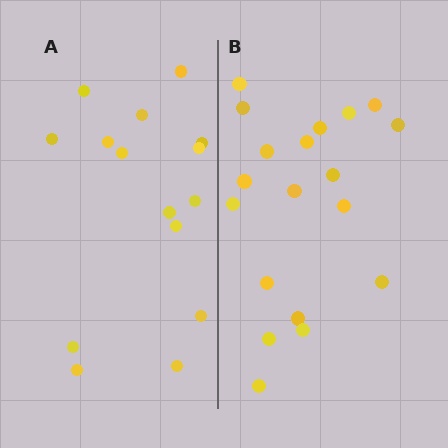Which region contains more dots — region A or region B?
Region B (the right region) has more dots.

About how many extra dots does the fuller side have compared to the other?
Region B has about 4 more dots than region A.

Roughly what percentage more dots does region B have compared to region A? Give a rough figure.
About 25% more.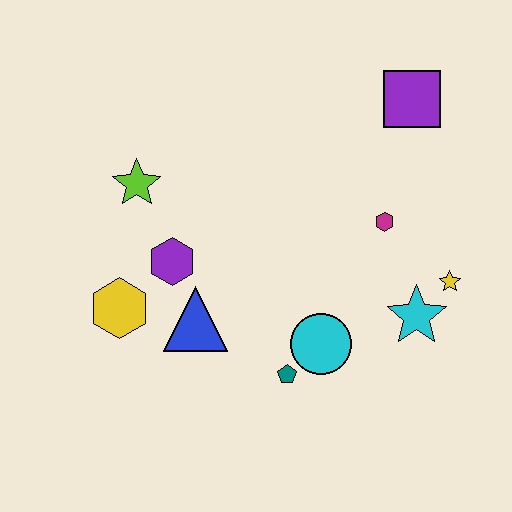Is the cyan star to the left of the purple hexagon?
No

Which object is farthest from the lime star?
The yellow star is farthest from the lime star.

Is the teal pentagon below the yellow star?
Yes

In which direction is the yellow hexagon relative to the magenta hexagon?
The yellow hexagon is to the left of the magenta hexagon.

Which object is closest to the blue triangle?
The purple hexagon is closest to the blue triangle.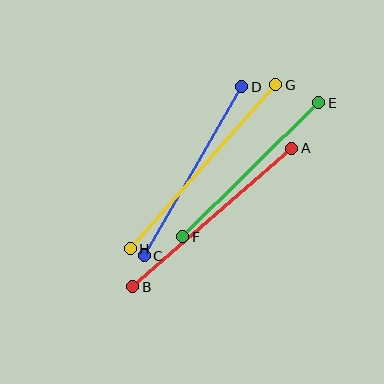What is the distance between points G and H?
The distance is approximately 219 pixels.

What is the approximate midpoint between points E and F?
The midpoint is at approximately (251, 170) pixels.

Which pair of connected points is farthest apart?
Points G and H are farthest apart.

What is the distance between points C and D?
The distance is approximately 195 pixels.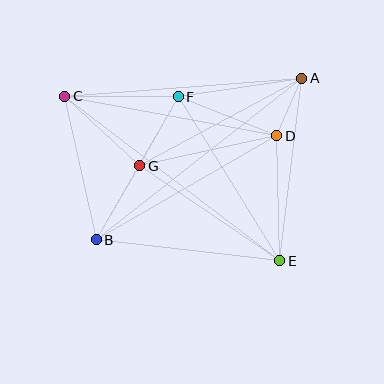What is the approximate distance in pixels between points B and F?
The distance between B and F is approximately 165 pixels.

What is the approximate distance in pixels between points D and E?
The distance between D and E is approximately 125 pixels.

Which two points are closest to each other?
Points A and D are closest to each other.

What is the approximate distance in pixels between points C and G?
The distance between C and G is approximately 102 pixels.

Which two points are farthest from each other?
Points C and E are farthest from each other.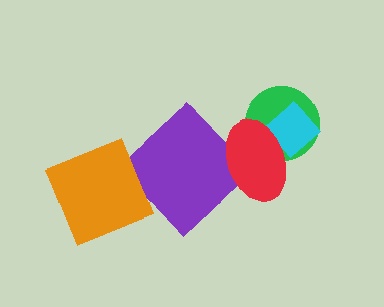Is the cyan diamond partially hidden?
Yes, it is partially covered by another shape.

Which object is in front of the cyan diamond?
The red ellipse is in front of the cyan diamond.